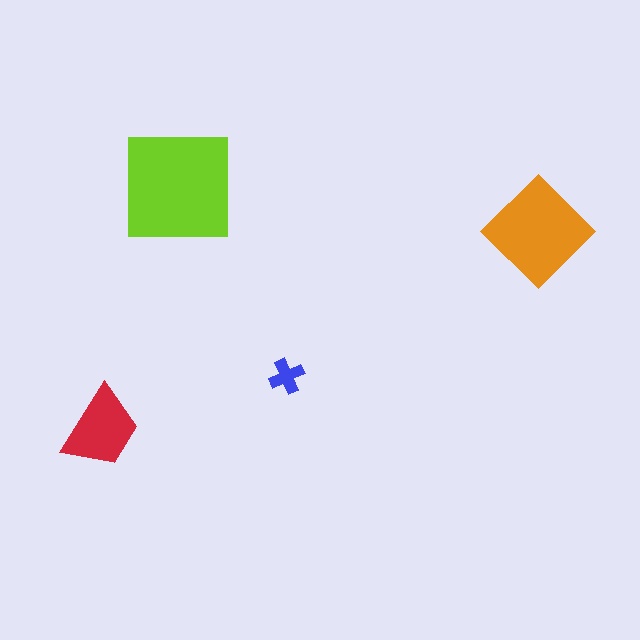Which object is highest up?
The lime square is topmost.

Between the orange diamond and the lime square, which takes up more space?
The lime square.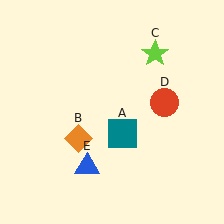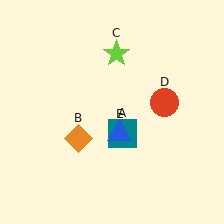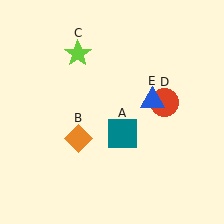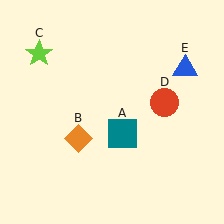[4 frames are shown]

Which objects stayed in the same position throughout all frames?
Teal square (object A) and orange diamond (object B) and red circle (object D) remained stationary.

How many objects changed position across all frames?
2 objects changed position: lime star (object C), blue triangle (object E).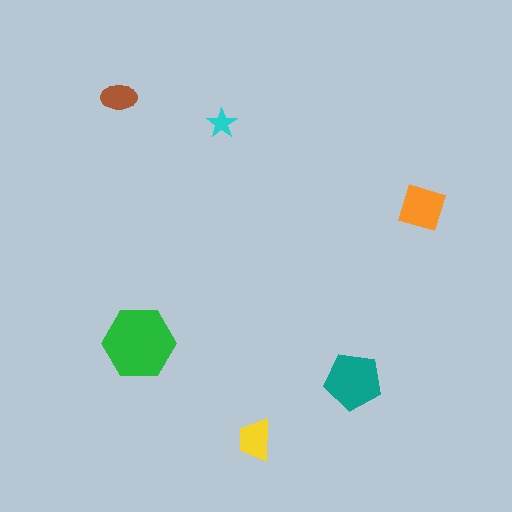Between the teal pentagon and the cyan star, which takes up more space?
The teal pentagon.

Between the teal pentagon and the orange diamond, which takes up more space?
The teal pentagon.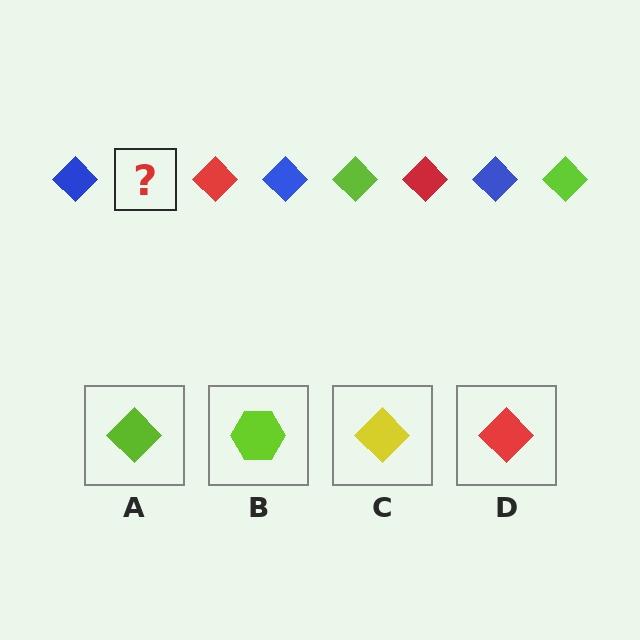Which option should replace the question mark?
Option A.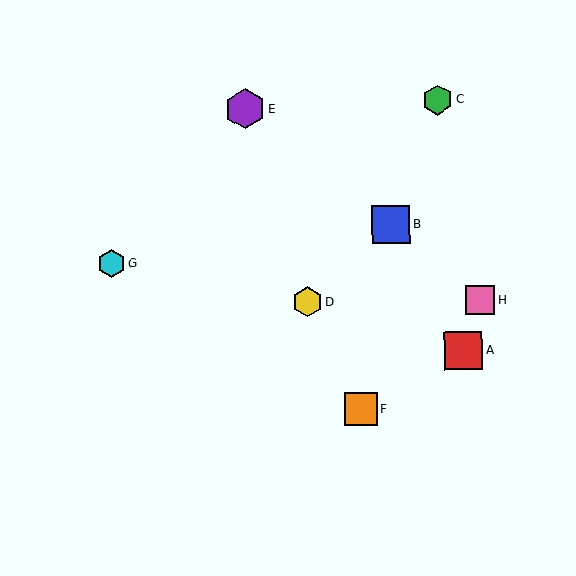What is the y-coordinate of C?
Object C is at y≈100.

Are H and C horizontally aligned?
No, H is at y≈300 and C is at y≈100.